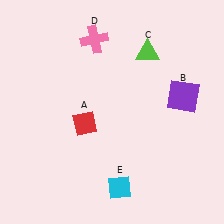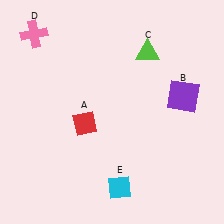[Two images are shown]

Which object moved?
The pink cross (D) moved left.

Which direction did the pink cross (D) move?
The pink cross (D) moved left.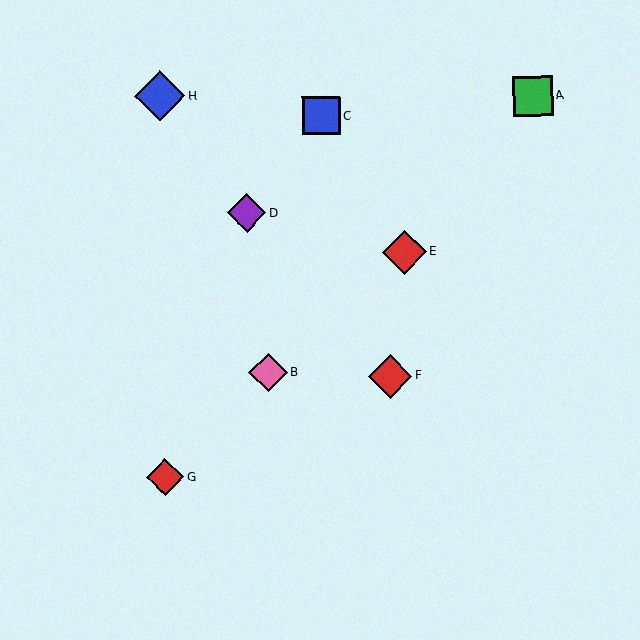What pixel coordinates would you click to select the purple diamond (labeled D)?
Click at (247, 213) to select the purple diamond D.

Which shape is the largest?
The blue diamond (labeled H) is the largest.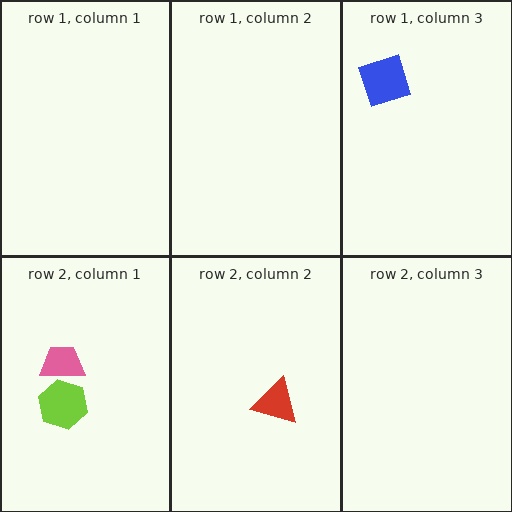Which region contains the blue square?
The row 1, column 3 region.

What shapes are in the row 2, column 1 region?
The lime hexagon, the pink trapezoid.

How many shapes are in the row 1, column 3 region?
1.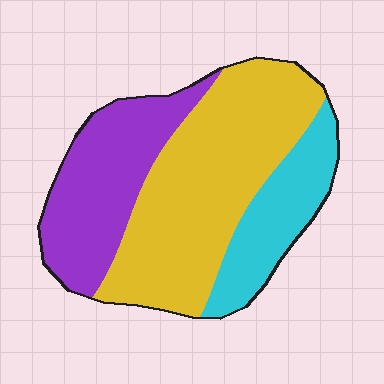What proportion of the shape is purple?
Purple takes up about one third (1/3) of the shape.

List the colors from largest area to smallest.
From largest to smallest: yellow, purple, cyan.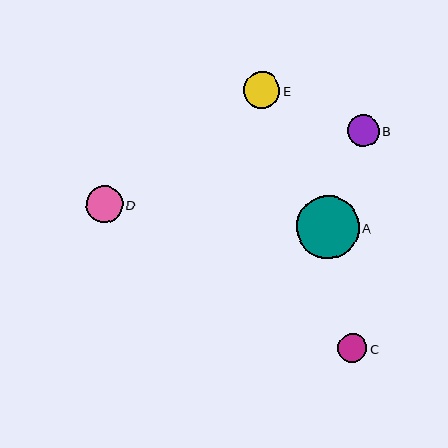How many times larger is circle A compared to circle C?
Circle A is approximately 2.2 times the size of circle C.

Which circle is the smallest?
Circle C is the smallest with a size of approximately 29 pixels.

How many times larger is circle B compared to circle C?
Circle B is approximately 1.1 times the size of circle C.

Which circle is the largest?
Circle A is the largest with a size of approximately 63 pixels.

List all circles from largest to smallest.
From largest to smallest: A, D, E, B, C.